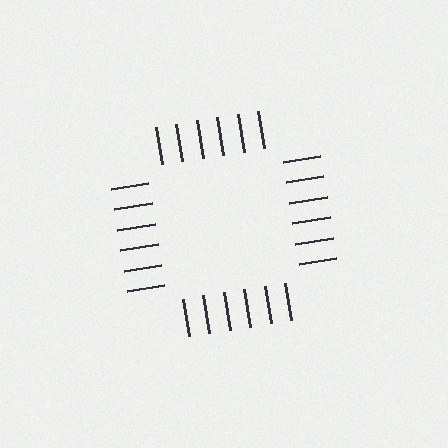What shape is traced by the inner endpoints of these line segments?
An illusory square — the line segments terminate on its edges but no continuous stroke is drawn.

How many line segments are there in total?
24 — 6 along each of the 4 edges.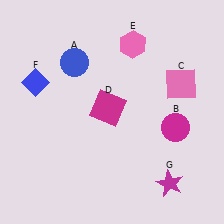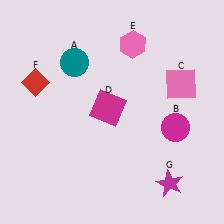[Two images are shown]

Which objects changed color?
A changed from blue to teal. F changed from blue to red.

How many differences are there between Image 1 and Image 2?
There are 2 differences between the two images.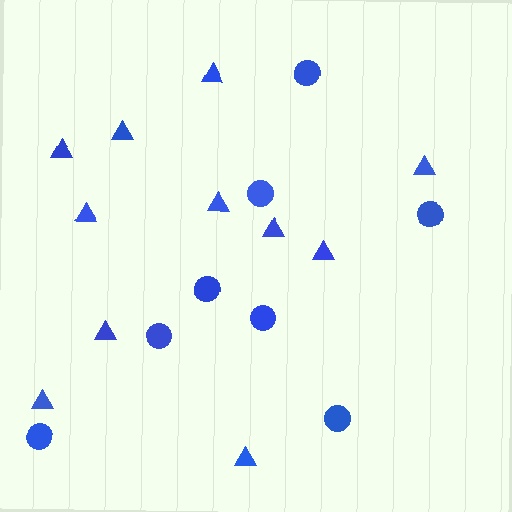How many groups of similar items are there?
There are 2 groups: one group of triangles (11) and one group of circles (8).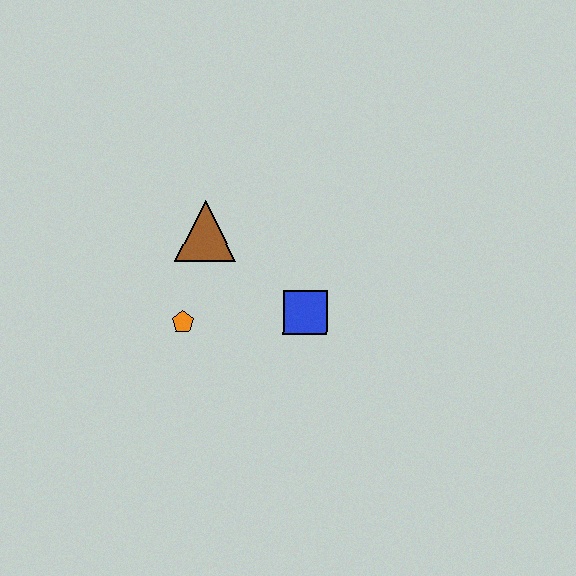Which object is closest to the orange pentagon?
The brown triangle is closest to the orange pentagon.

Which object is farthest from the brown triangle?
The blue square is farthest from the brown triangle.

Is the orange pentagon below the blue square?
Yes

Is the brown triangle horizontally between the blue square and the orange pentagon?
Yes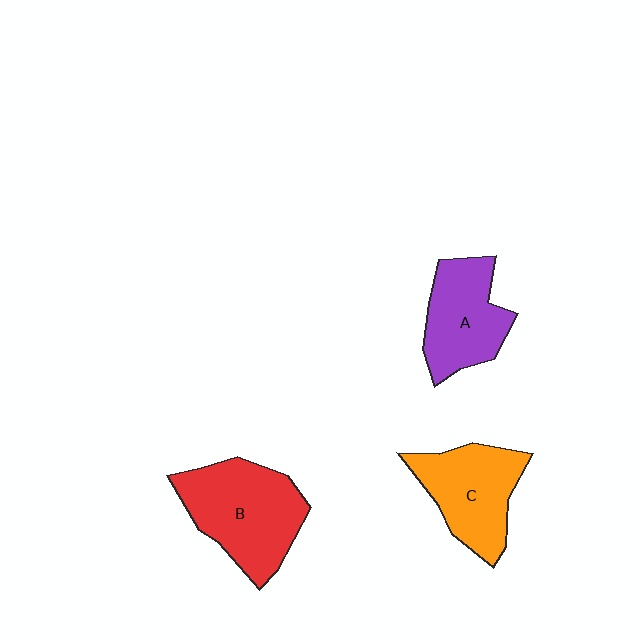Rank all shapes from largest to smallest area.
From largest to smallest: B (red), C (orange), A (purple).